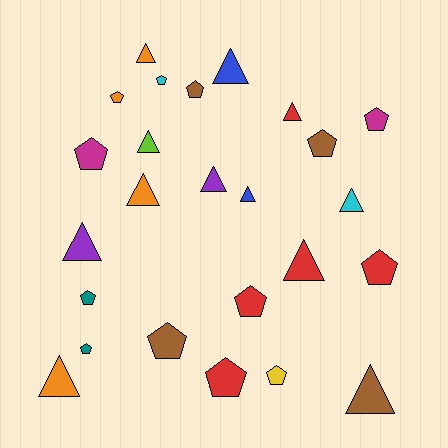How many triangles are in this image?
There are 12 triangles.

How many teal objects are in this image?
There are 2 teal objects.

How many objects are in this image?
There are 25 objects.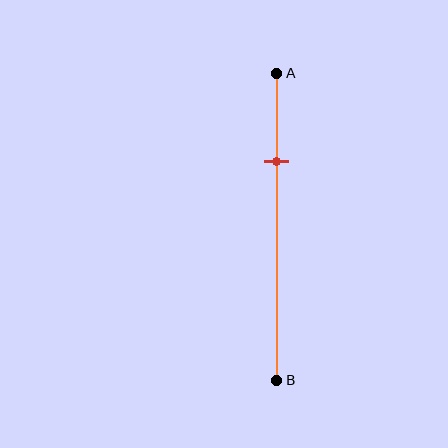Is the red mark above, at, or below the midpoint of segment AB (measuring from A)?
The red mark is above the midpoint of segment AB.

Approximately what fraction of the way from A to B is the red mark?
The red mark is approximately 30% of the way from A to B.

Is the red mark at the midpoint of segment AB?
No, the mark is at about 30% from A, not at the 50% midpoint.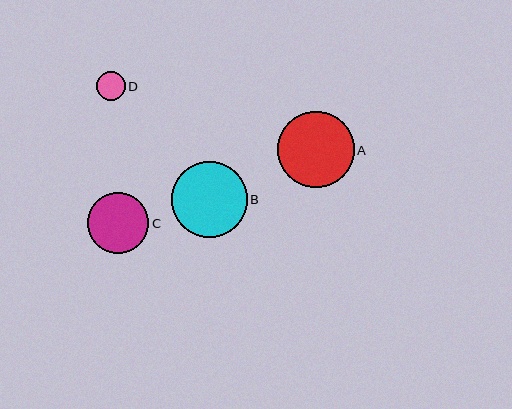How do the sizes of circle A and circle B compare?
Circle A and circle B are approximately the same size.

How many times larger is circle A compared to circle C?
Circle A is approximately 1.3 times the size of circle C.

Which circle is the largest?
Circle A is the largest with a size of approximately 77 pixels.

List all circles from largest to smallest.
From largest to smallest: A, B, C, D.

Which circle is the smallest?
Circle D is the smallest with a size of approximately 29 pixels.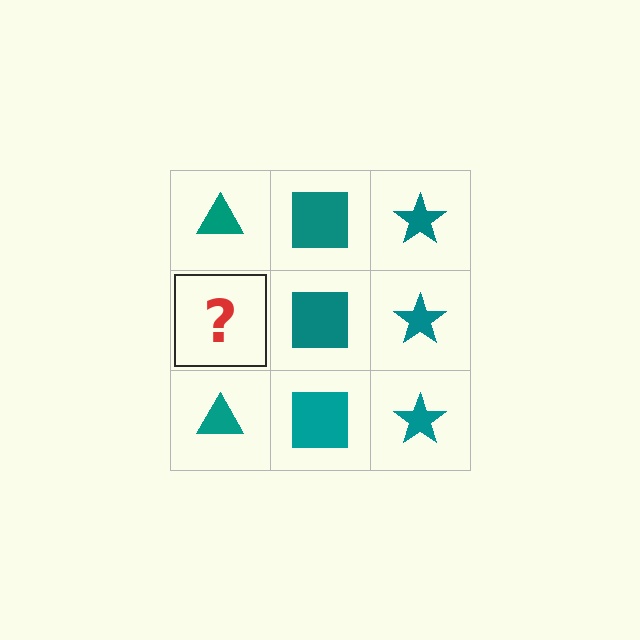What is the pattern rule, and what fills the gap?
The rule is that each column has a consistent shape. The gap should be filled with a teal triangle.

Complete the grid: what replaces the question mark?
The question mark should be replaced with a teal triangle.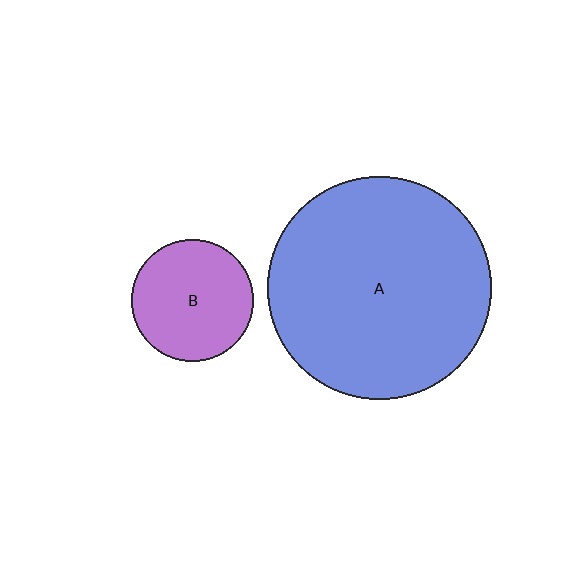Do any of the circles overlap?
No, none of the circles overlap.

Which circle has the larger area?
Circle A (blue).